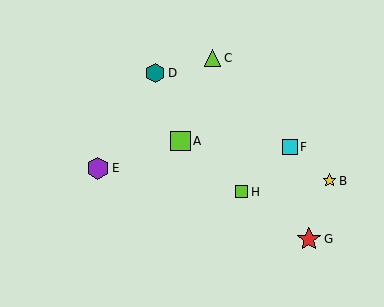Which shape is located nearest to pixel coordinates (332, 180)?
The yellow star (labeled B) at (330, 181) is nearest to that location.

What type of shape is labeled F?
Shape F is a cyan square.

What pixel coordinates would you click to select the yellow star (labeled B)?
Click at (330, 181) to select the yellow star B.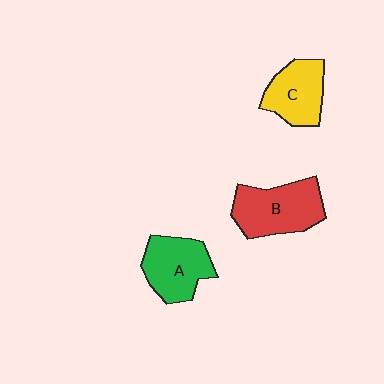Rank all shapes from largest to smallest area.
From largest to smallest: B (red), A (green), C (yellow).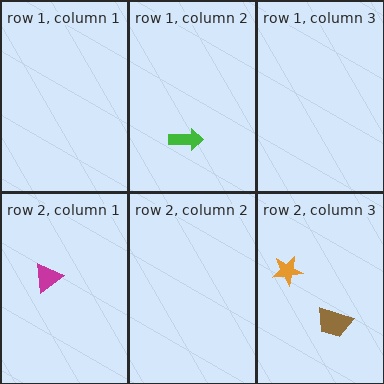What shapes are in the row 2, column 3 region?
The brown trapezoid, the orange star.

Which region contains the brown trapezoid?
The row 2, column 3 region.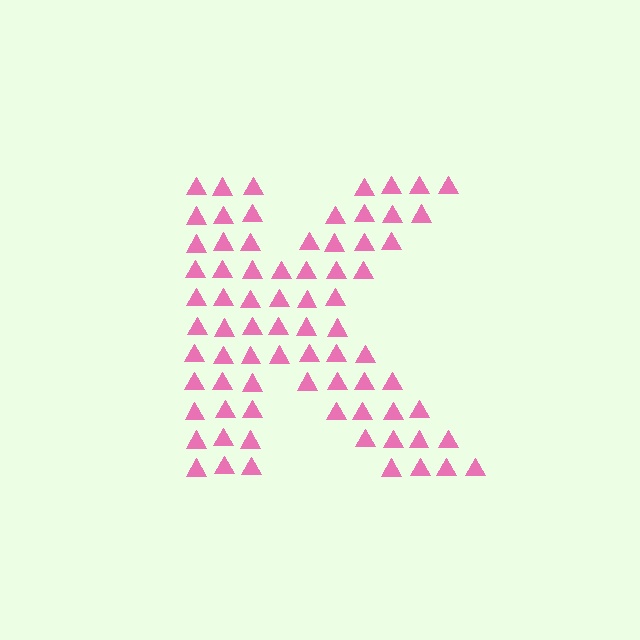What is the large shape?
The large shape is the letter K.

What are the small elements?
The small elements are triangles.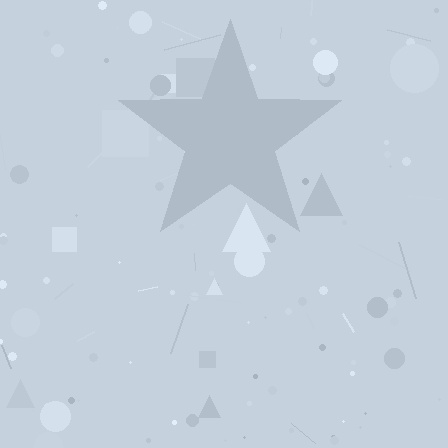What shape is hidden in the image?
A star is hidden in the image.